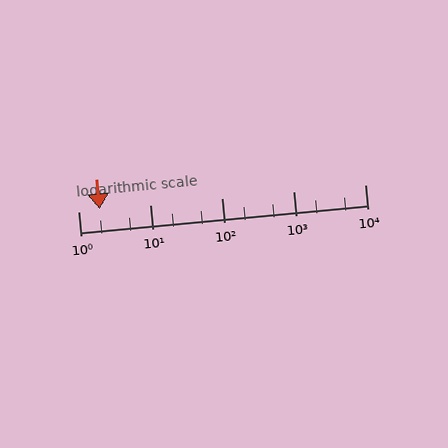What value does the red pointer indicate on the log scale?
The pointer indicates approximately 2.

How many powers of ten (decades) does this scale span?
The scale spans 4 decades, from 1 to 10000.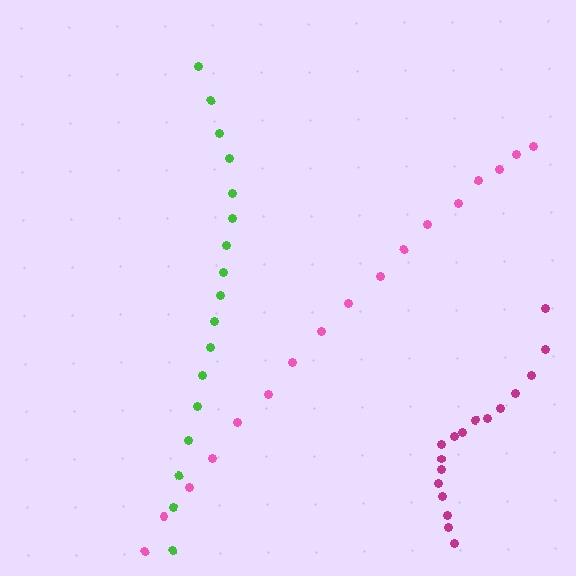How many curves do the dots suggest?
There are 3 distinct paths.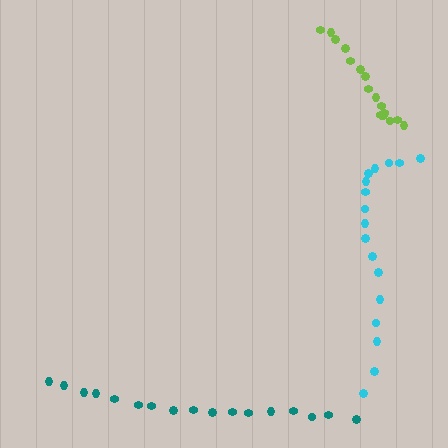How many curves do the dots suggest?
There are 3 distinct paths.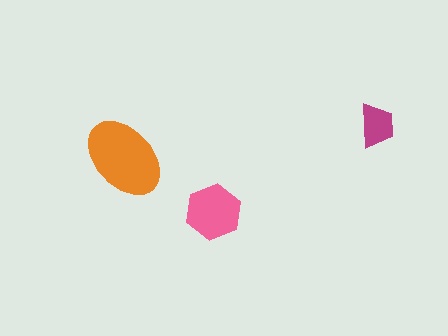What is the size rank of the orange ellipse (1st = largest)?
1st.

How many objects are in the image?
There are 3 objects in the image.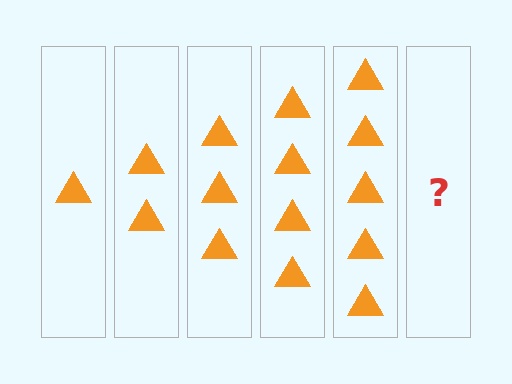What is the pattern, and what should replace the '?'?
The pattern is that each step adds one more triangle. The '?' should be 6 triangles.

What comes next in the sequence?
The next element should be 6 triangles.